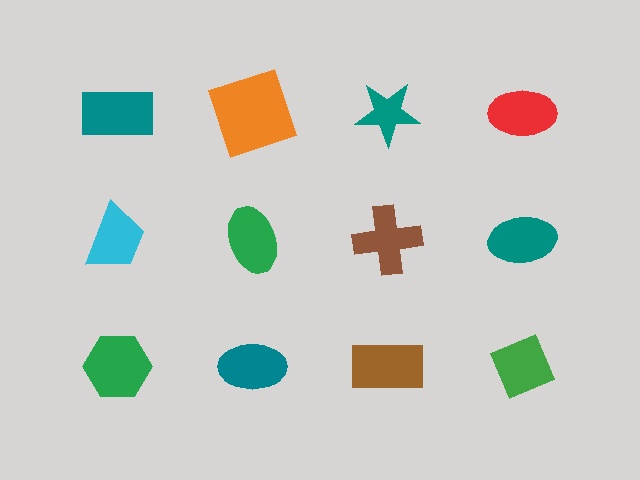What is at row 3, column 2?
A teal ellipse.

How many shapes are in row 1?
4 shapes.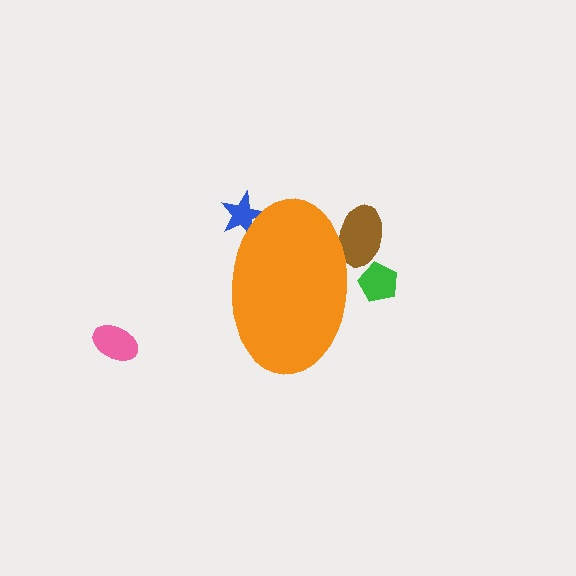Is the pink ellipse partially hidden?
No, the pink ellipse is fully visible.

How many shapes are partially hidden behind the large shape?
3 shapes are partially hidden.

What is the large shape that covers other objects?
An orange ellipse.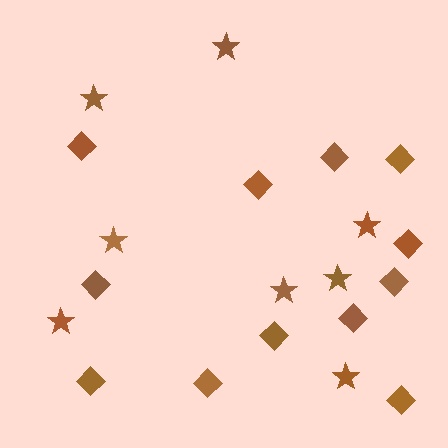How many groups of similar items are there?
There are 2 groups: one group of stars (8) and one group of diamonds (12).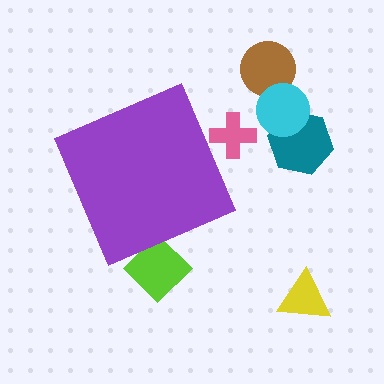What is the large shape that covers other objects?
A purple diamond.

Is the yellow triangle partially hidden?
No, the yellow triangle is fully visible.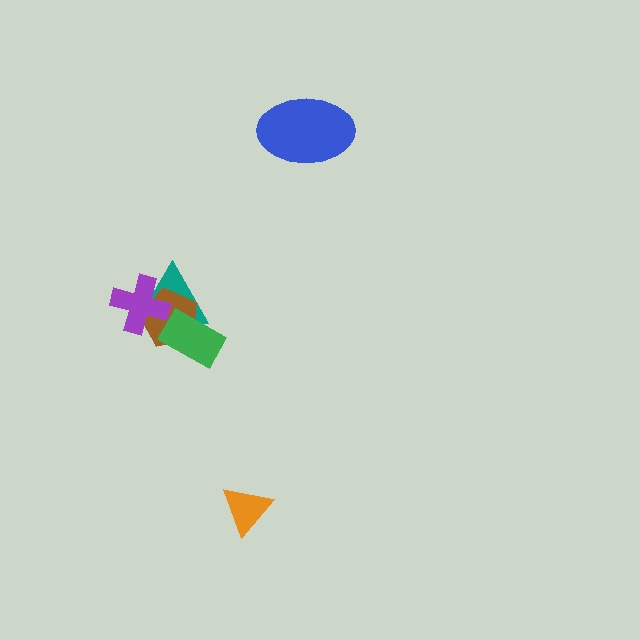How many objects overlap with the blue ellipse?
0 objects overlap with the blue ellipse.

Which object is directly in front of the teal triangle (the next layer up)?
The brown pentagon is directly in front of the teal triangle.